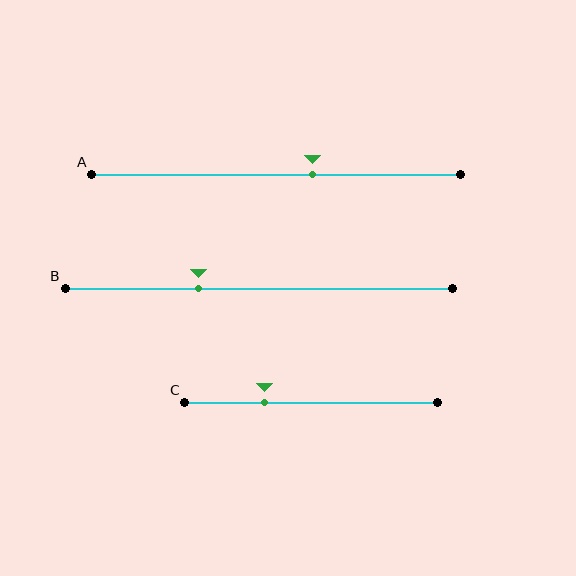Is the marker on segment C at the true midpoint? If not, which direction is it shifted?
No, the marker on segment C is shifted to the left by about 18% of the segment length.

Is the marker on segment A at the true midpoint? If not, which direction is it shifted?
No, the marker on segment A is shifted to the right by about 10% of the segment length.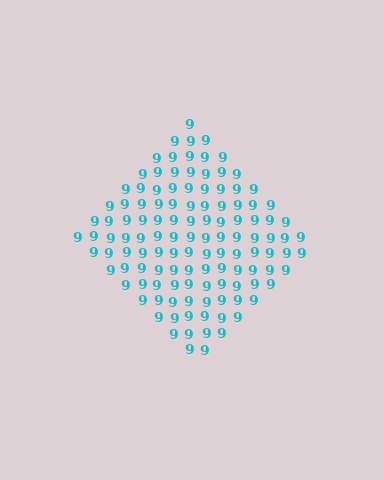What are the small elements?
The small elements are digit 9's.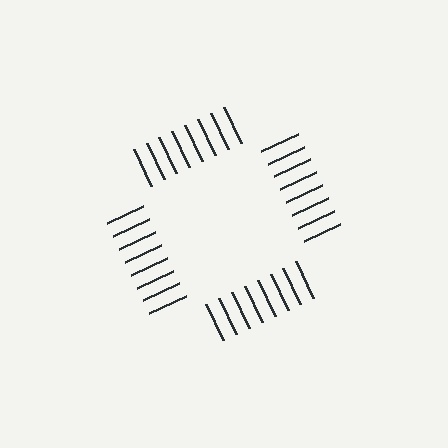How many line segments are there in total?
32 — 8 along each of the 4 edges.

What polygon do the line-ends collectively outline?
An illusory square — the line segments terminate on its edges but no continuous stroke is drawn.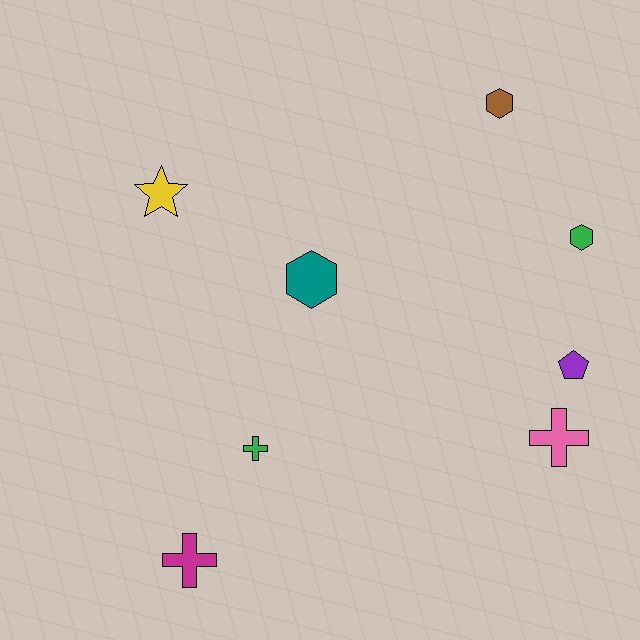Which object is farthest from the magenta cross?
The brown hexagon is farthest from the magenta cross.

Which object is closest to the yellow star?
The teal hexagon is closest to the yellow star.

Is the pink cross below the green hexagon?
Yes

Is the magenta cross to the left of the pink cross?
Yes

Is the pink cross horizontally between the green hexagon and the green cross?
Yes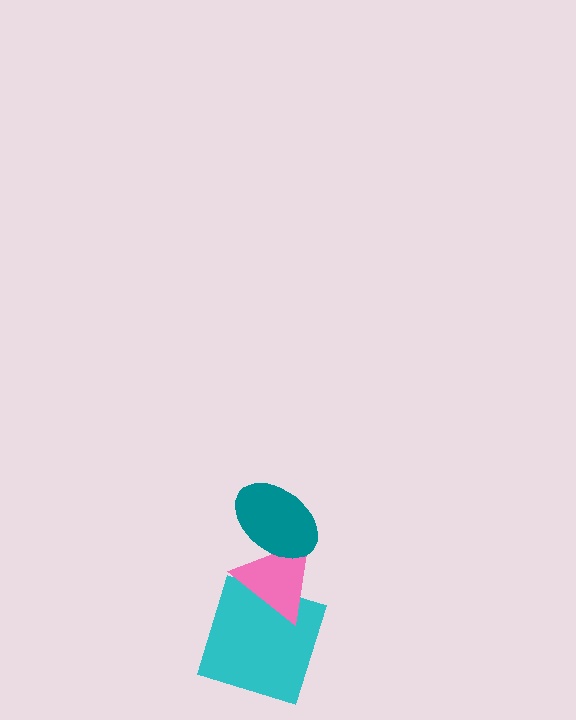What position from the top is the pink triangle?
The pink triangle is 2nd from the top.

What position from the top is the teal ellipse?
The teal ellipse is 1st from the top.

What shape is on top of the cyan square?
The pink triangle is on top of the cyan square.